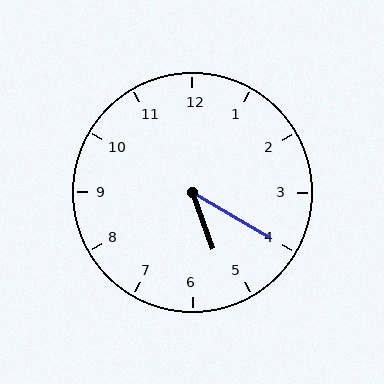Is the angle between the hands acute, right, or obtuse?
It is acute.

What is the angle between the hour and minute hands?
Approximately 40 degrees.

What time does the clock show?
5:20.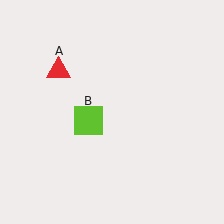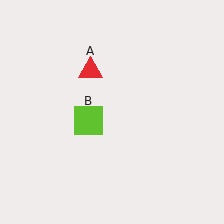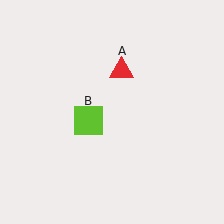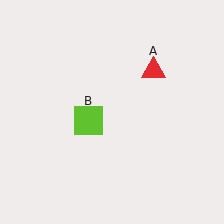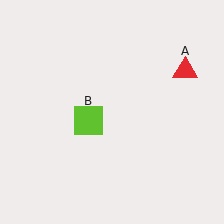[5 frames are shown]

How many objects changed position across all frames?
1 object changed position: red triangle (object A).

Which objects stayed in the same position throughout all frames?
Lime square (object B) remained stationary.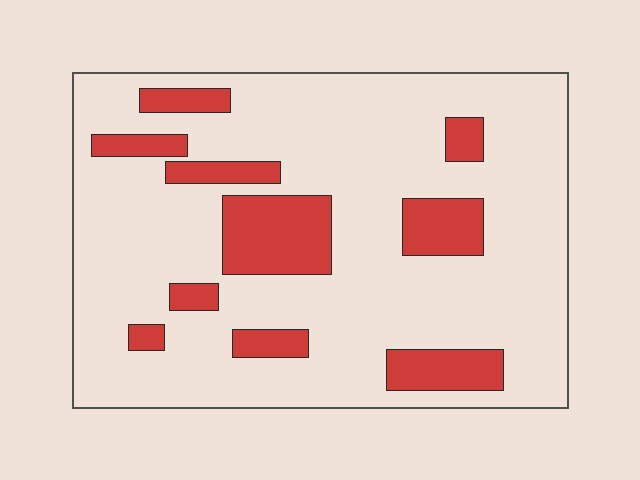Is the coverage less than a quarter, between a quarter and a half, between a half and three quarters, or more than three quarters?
Less than a quarter.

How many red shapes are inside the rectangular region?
10.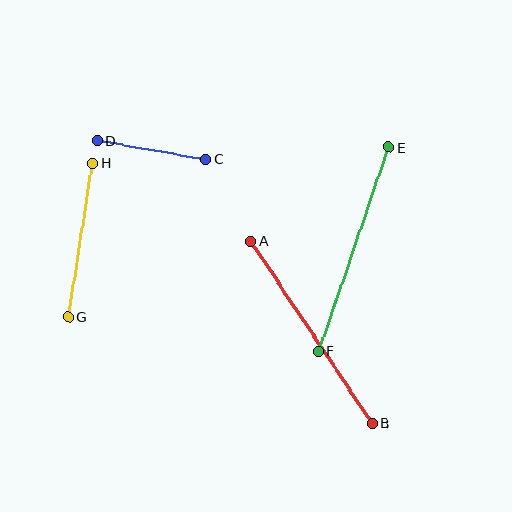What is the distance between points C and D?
The distance is approximately 110 pixels.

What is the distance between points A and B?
The distance is approximately 219 pixels.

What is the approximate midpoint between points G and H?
The midpoint is at approximately (80, 240) pixels.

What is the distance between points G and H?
The distance is approximately 156 pixels.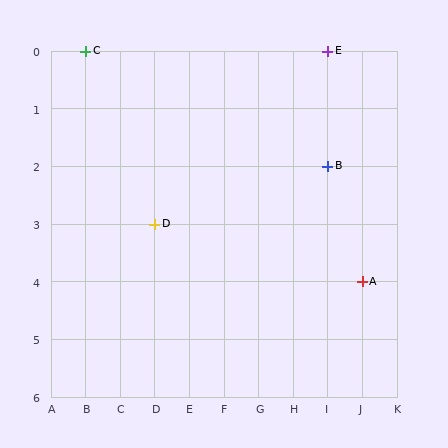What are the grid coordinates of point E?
Point E is at grid coordinates (I, 0).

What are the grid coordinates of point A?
Point A is at grid coordinates (J, 4).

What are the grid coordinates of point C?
Point C is at grid coordinates (B, 0).